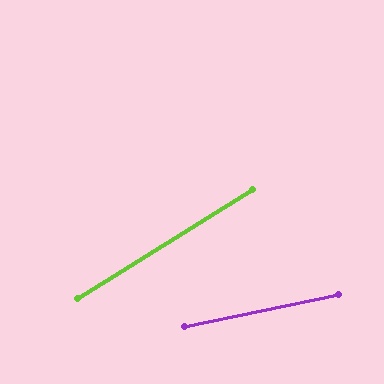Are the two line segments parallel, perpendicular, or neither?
Neither parallel nor perpendicular — they differ by about 20°.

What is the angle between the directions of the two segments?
Approximately 20 degrees.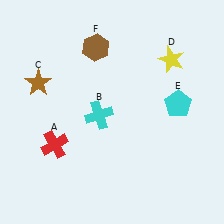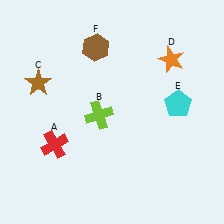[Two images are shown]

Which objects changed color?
B changed from cyan to lime. D changed from yellow to orange.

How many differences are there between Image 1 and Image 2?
There are 2 differences between the two images.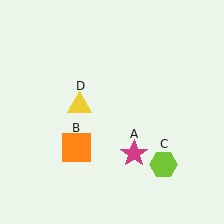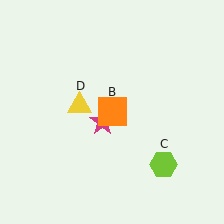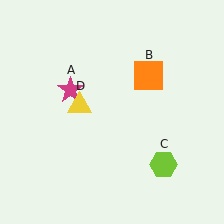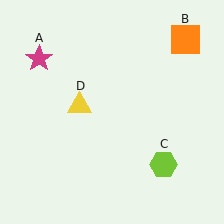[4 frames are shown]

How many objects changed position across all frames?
2 objects changed position: magenta star (object A), orange square (object B).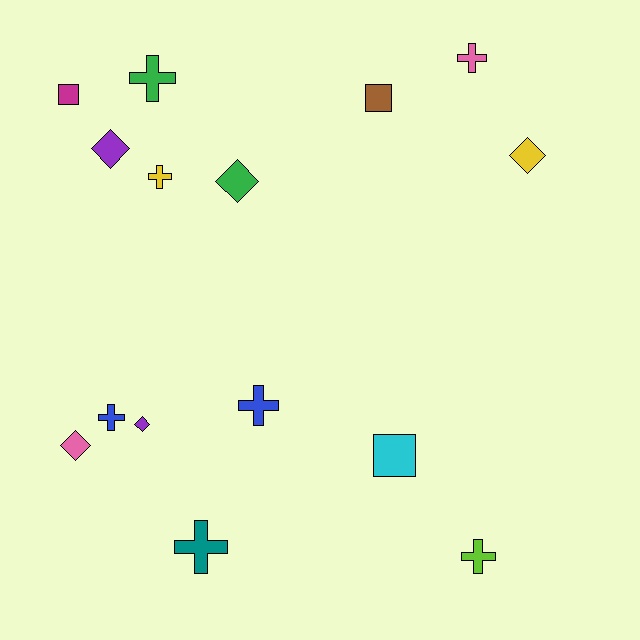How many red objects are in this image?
There are no red objects.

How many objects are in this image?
There are 15 objects.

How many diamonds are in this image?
There are 5 diamonds.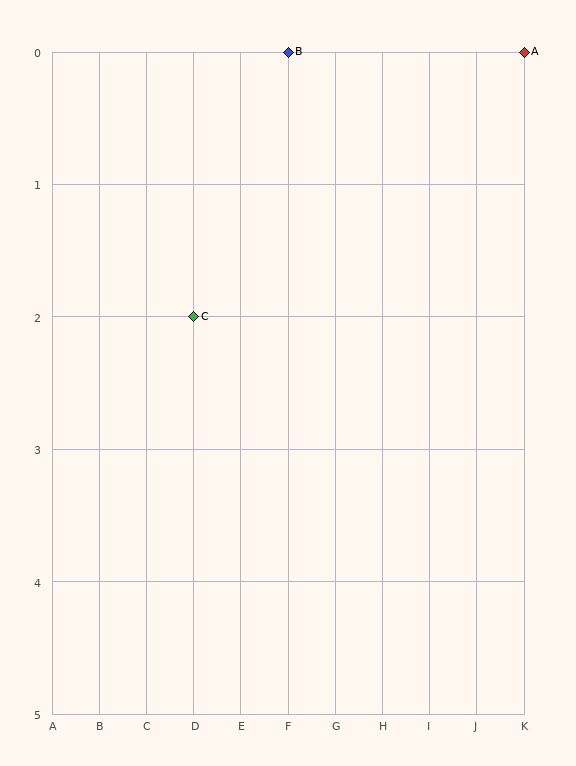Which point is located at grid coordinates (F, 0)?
Point B is at (F, 0).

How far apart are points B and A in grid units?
Points B and A are 5 columns apart.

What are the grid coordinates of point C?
Point C is at grid coordinates (D, 2).